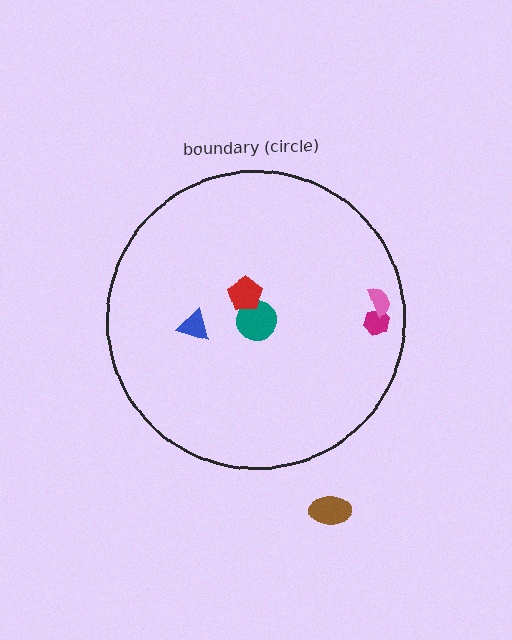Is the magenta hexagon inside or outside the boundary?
Inside.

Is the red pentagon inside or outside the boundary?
Inside.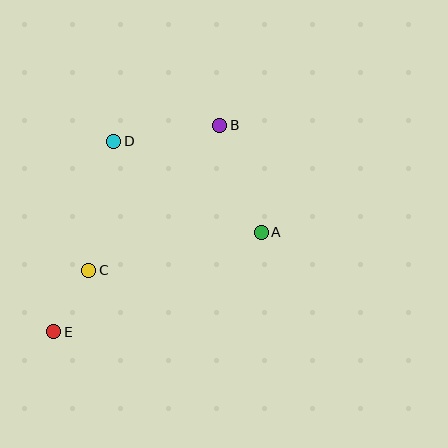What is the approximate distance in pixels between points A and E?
The distance between A and E is approximately 230 pixels.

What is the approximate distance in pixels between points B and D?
The distance between B and D is approximately 108 pixels.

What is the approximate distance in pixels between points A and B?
The distance between A and B is approximately 115 pixels.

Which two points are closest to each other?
Points C and E are closest to each other.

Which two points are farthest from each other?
Points B and E are farthest from each other.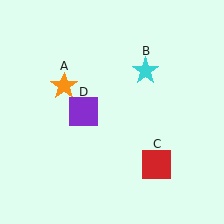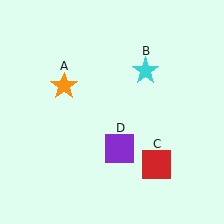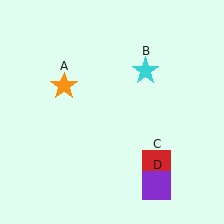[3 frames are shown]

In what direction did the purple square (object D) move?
The purple square (object D) moved down and to the right.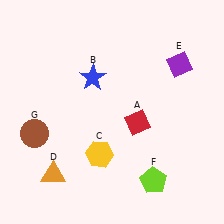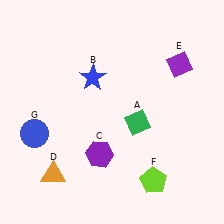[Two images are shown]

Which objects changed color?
A changed from red to green. C changed from yellow to purple. G changed from brown to blue.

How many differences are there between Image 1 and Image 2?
There are 3 differences between the two images.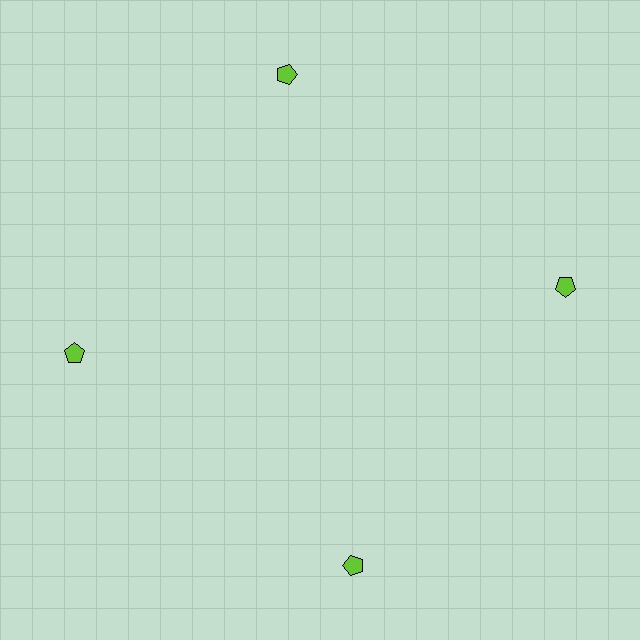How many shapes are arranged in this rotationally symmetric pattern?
There are 4 shapes, arranged in 4 groups of 1.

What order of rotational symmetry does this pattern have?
This pattern has 4-fold rotational symmetry.